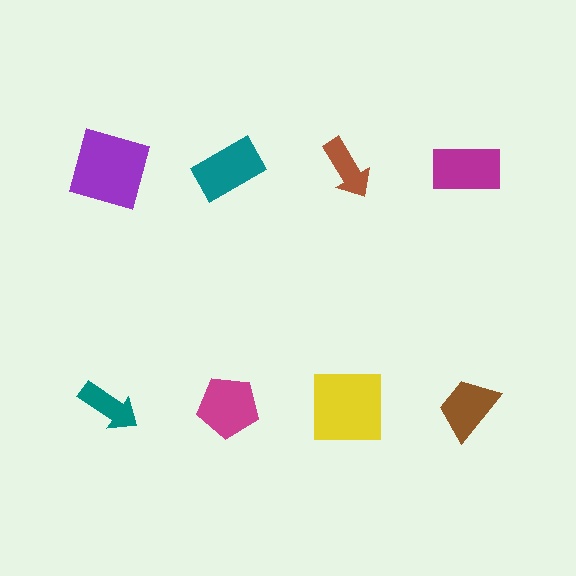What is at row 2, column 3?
A yellow square.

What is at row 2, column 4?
A brown trapezoid.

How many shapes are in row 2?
4 shapes.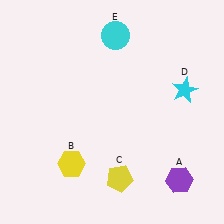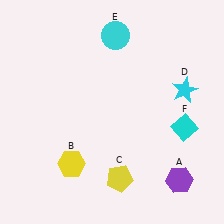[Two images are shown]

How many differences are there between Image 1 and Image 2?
There is 1 difference between the two images.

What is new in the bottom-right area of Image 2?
A cyan diamond (F) was added in the bottom-right area of Image 2.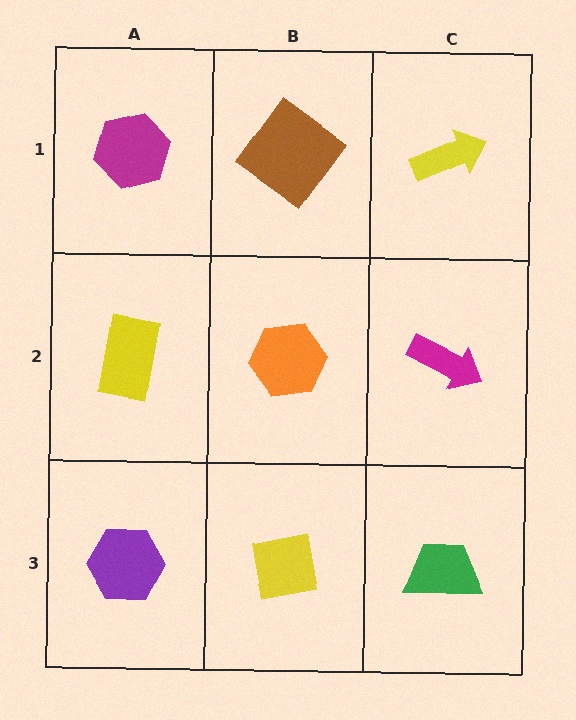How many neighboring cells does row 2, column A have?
3.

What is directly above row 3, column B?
An orange hexagon.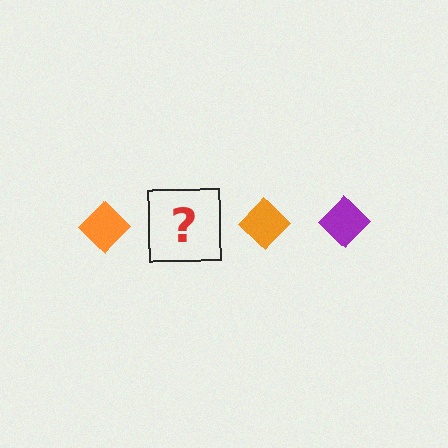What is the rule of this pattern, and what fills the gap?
The rule is that the pattern cycles through orange, purple diamonds. The gap should be filled with a purple diamond.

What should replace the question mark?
The question mark should be replaced with a purple diamond.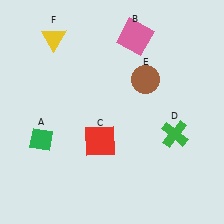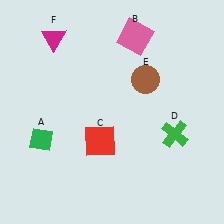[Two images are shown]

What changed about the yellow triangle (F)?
In Image 1, F is yellow. In Image 2, it changed to magenta.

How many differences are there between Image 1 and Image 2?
There is 1 difference between the two images.